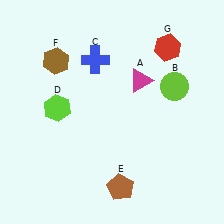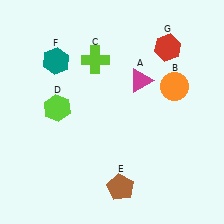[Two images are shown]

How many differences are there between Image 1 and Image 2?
There are 3 differences between the two images.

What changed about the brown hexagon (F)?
In Image 1, F is brown. In Image 2, it changed to teal.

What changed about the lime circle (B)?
In Image 1, B is lime. In Image 2, it changed to orange.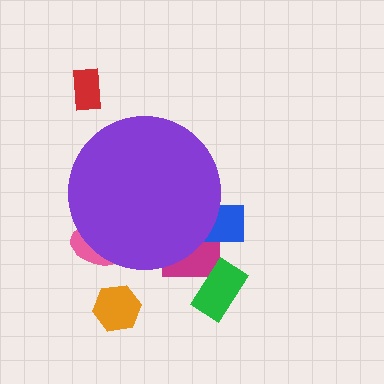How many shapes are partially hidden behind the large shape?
3 shapes are partially hidden.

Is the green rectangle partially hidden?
No, the green rectangle is fully visible.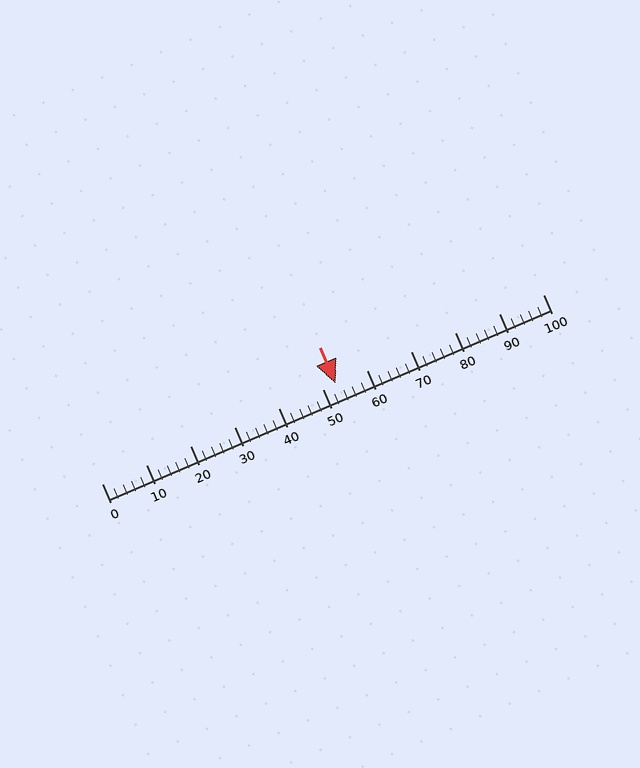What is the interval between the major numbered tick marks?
The major tick marks are spaced 10 units apart.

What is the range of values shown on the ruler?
The ruler shows values from 0 to 100.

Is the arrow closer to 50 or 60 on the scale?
The arrow is closer to 50.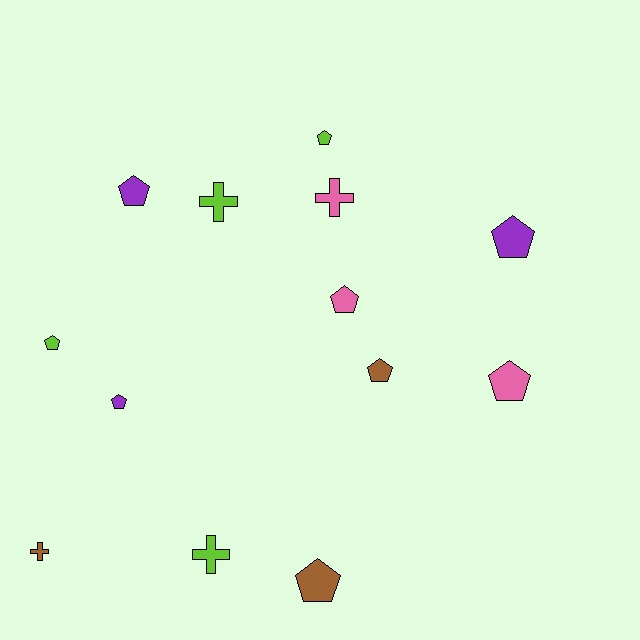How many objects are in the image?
There are 13 objects.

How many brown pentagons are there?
There are 2 brown pentagons.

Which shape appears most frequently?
Pentagon, with 9 objects.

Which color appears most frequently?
Lime, with 4 objects.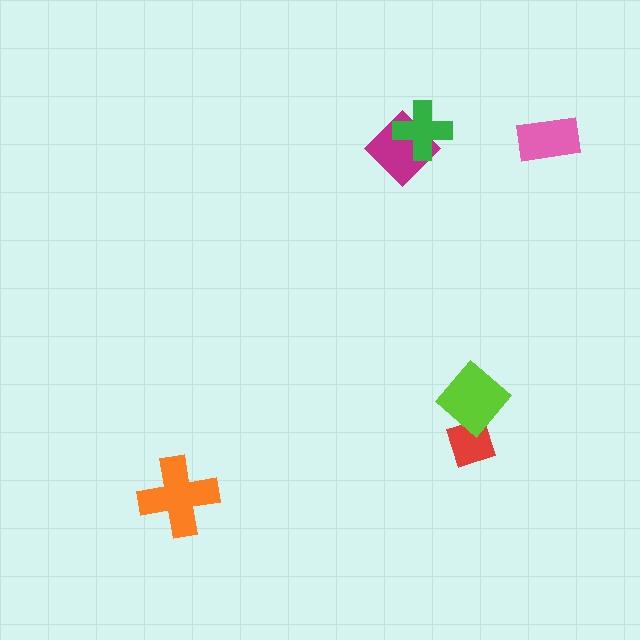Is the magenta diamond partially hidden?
Yes, it is partially covered by another shape.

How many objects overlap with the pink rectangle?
0 objects overlap with the pink rectangle.